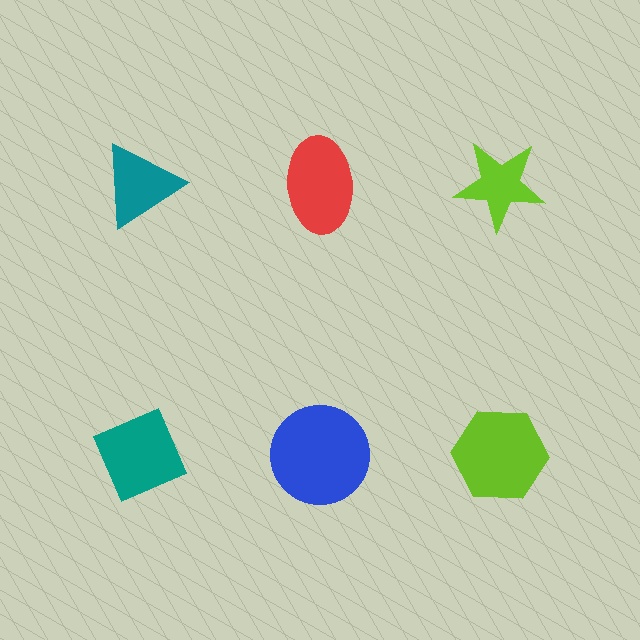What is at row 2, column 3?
A lime hexagon.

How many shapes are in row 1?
3 shapes.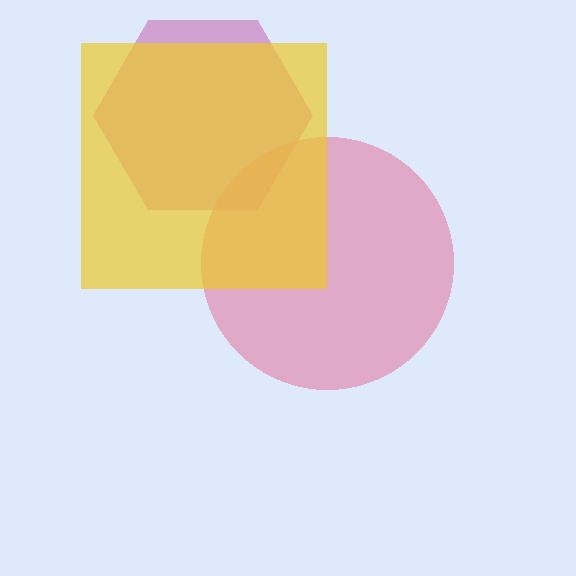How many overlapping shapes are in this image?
There are 3 overlapping shapes in the image.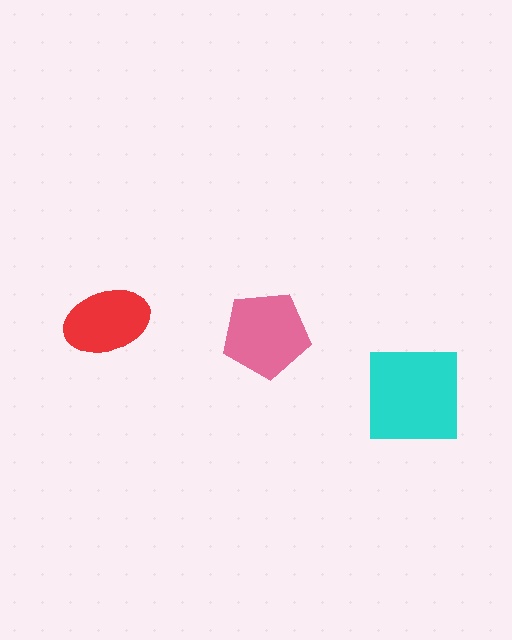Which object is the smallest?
The red ellipse.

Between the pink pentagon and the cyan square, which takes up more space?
The cyan square.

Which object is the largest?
The cyan square.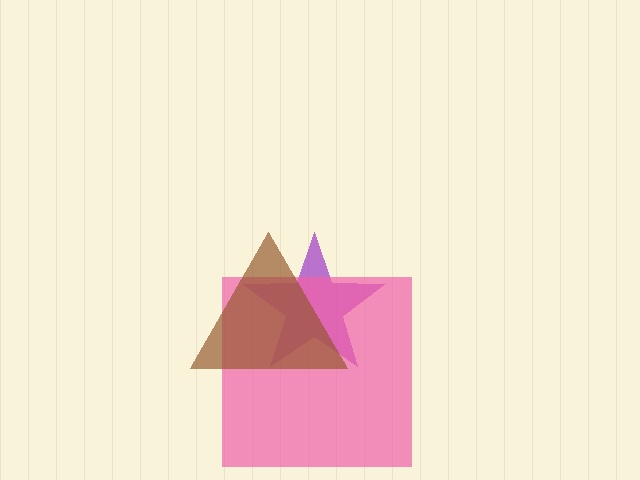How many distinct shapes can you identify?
There are 3 distinct shapes: a purple star, a pink square, a brown triangle.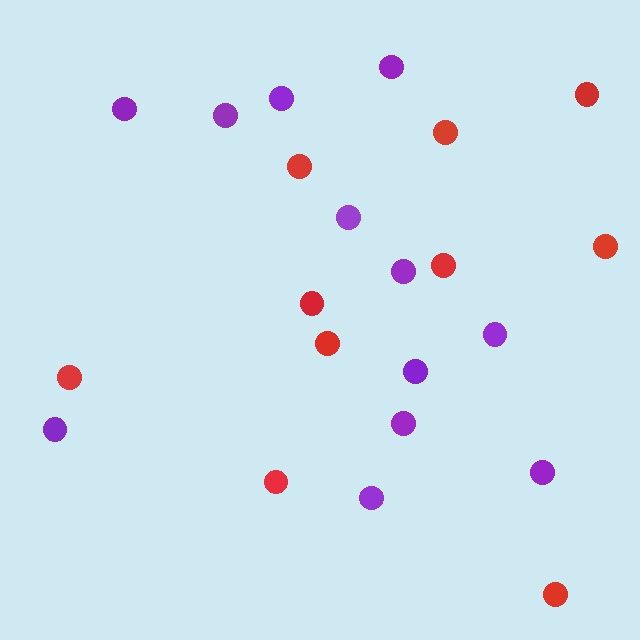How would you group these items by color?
There are 2 groups: one group of red circles (10) and one group of purple circles (12).